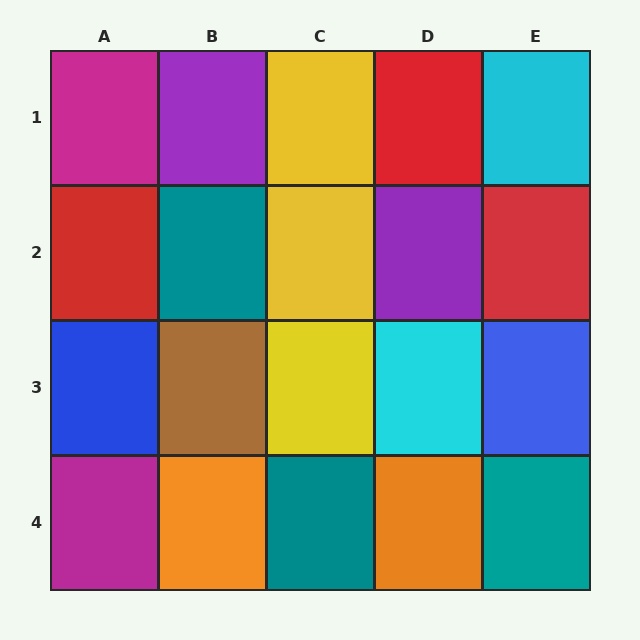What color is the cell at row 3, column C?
Yellow.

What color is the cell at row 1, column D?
Red.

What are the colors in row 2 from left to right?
Red, teal, yellow, purple, red.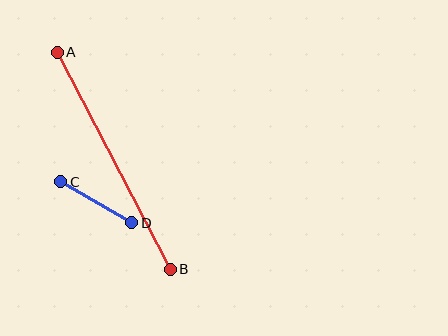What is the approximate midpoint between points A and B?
The midpoint is at approximately (114, 161) pixels.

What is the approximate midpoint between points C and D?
The midpoint is at approximately (96, 202) pixels.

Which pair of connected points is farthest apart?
Points A and B are farthest apart.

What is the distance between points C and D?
The distance is approximately 82 pixels.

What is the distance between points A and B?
The distance is approximately 245 pixels.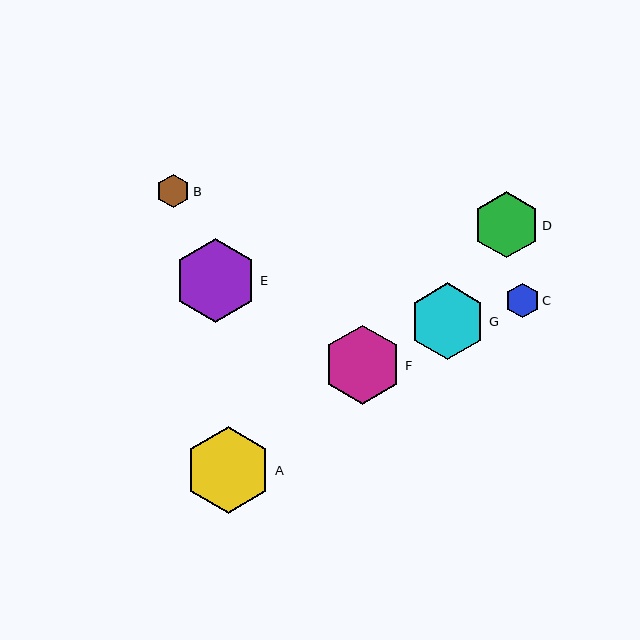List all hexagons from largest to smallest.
From largest to smallest: A, E, F, G, D, C, B.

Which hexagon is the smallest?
Hexagon B is the smallest with a size of approximately 34 pixels.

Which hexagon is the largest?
Hexagon A is the largest with a size of approximately 87 pixels.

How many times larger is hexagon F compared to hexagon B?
Hexagon F is approximately 2.3 times the size of hexagon B.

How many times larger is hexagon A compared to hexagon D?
Hexagon A is approximately 1.3 times the size of hexagon D.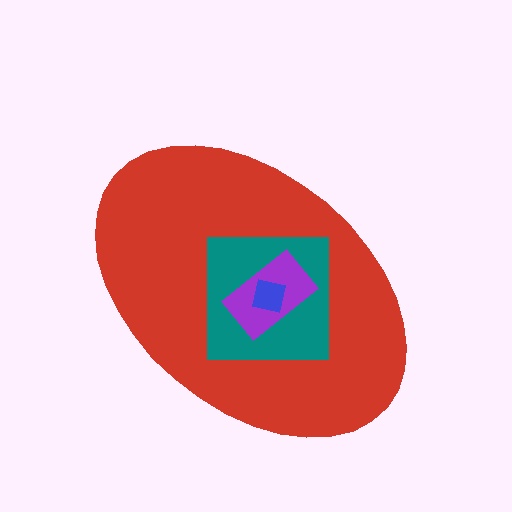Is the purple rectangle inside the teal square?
Yes.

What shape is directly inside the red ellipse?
The teal square.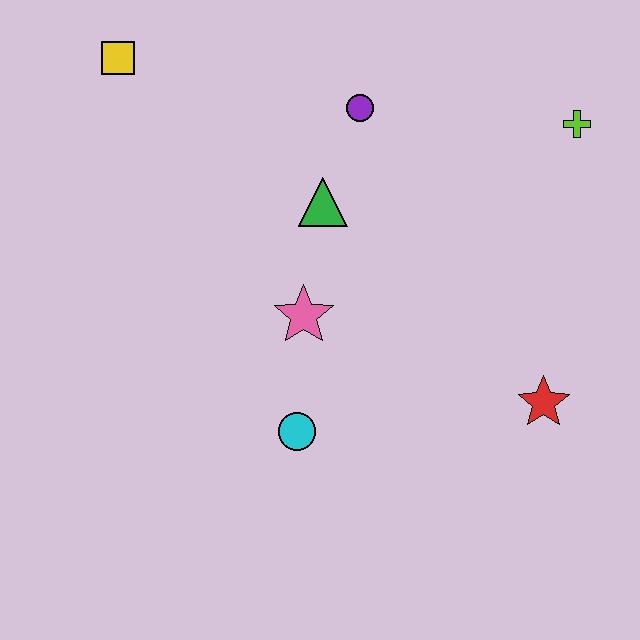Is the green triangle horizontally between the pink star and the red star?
Yes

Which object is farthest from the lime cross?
The yellow square is farthest from the lime cross.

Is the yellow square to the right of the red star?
No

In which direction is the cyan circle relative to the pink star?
The cyan circle is below the pink star.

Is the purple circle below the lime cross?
No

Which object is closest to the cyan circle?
The pink star is closest to the cyan circle.